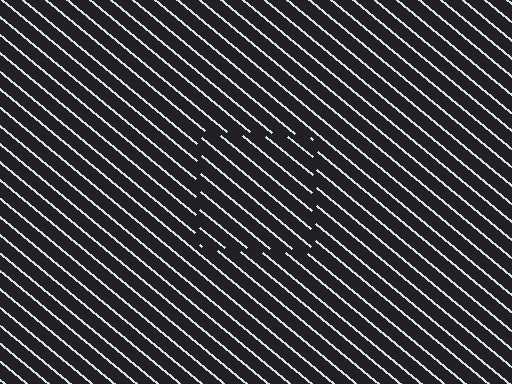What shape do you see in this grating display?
An illusory square. The interior of the shape contains the same grating, shifted by half a period — the contour is defined by the phase discontinuity where line-ends from the inner and outer gratings abut.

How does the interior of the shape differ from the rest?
The interior of the shape contains the same grating, shifted by half a period — the contour is defined by the phase discontinuity where line-ends from the inner and outer gratings abut.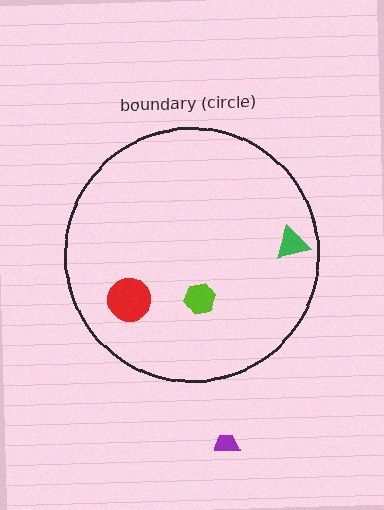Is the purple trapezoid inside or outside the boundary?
Outside.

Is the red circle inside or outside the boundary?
Inside.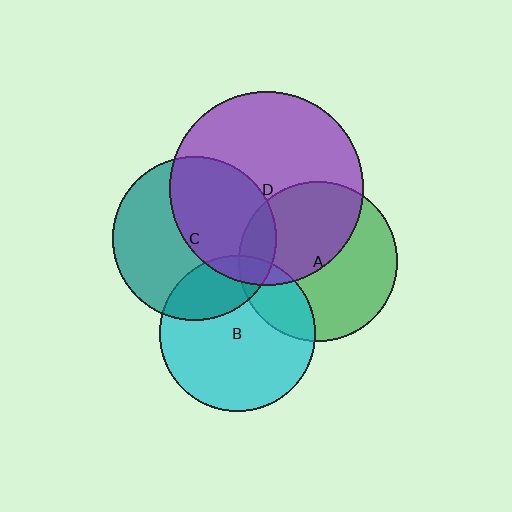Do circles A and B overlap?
Yes.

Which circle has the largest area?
Circle D (purple).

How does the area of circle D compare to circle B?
Approximately 1.5 times.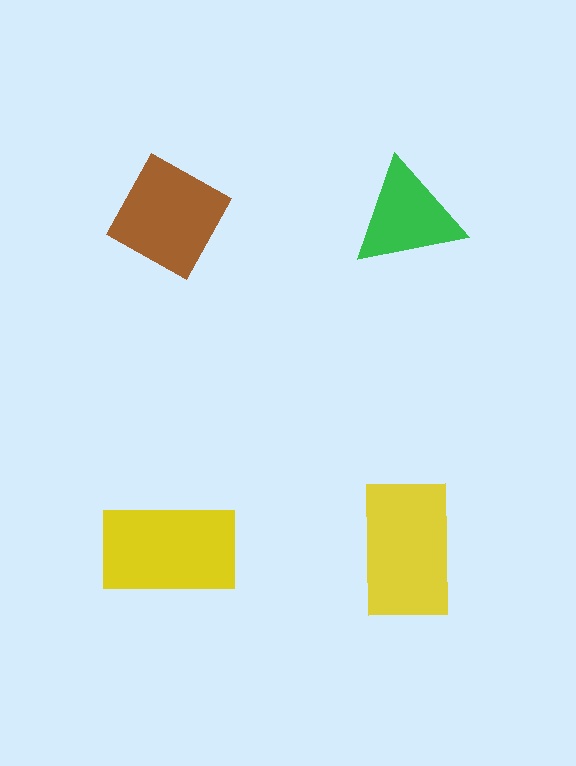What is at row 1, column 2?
A green triangle.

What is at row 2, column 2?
A yellow rectangle.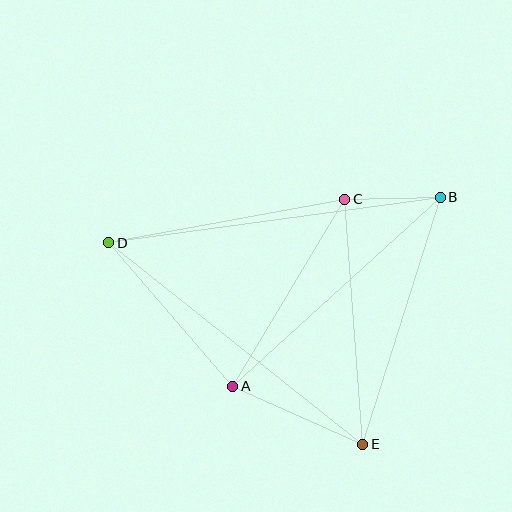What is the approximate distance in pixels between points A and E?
The distance between A and E is approximately 143 pixels.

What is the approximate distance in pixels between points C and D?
The distance between C and D is approximately 240 pixels.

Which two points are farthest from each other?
Points B and D are farthest from each other.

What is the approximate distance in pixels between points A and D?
The distance between A and D is approximately 189 pixels.